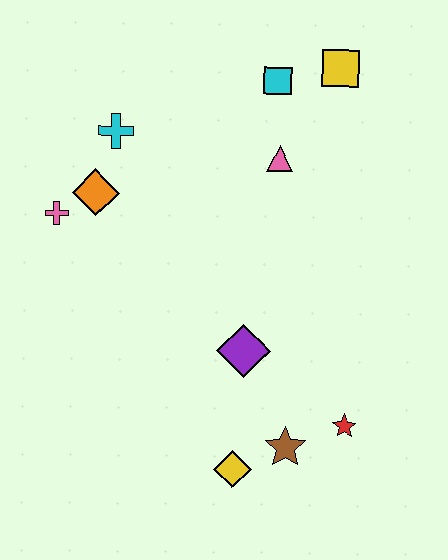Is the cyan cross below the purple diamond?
No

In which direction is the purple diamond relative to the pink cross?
The purple diamond is to the right of the pink cross.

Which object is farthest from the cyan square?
The yellow diamond is farthest from the cyan square.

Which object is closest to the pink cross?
The orange diamond is closest to the pink cross.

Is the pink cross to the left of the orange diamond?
Yes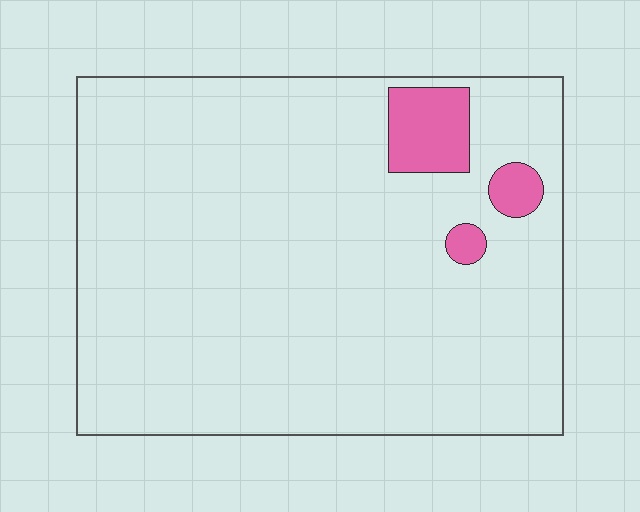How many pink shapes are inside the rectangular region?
3.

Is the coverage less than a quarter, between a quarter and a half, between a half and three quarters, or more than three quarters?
Less than a quarter.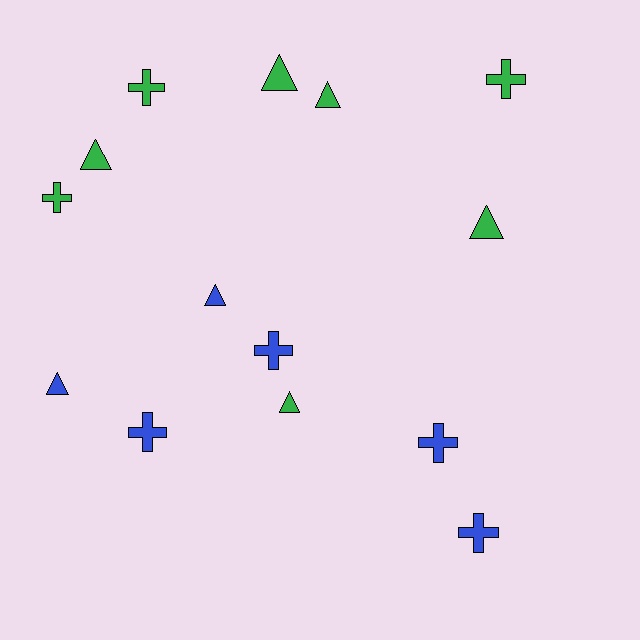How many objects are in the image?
There are 14 objects.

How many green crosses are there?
There are 3 green crosses.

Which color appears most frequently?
Green, with 8 objects.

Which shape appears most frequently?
Triangle, with 7 objects.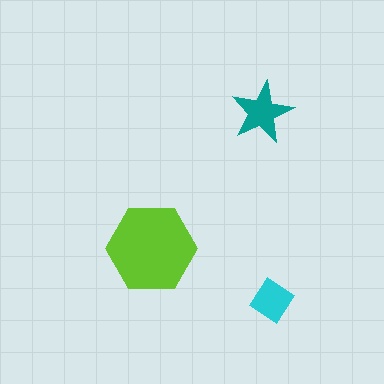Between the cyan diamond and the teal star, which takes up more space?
The teal star.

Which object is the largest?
The lime hexagon.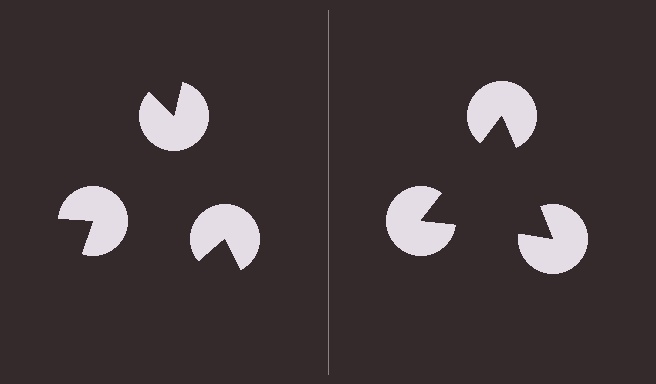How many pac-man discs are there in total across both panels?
6 — 3 on each side.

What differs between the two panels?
The pac-man discs are positioned identically on both sides; only the wedge orientations differ. On the right they align to a triangle; on the left they are misaligned.